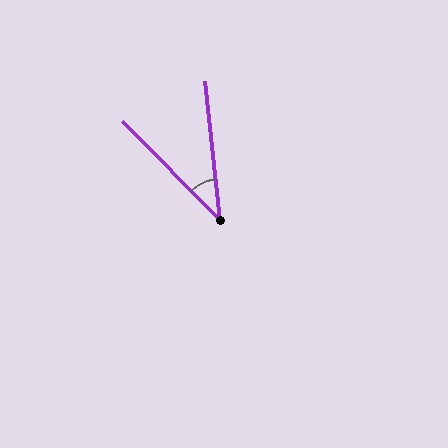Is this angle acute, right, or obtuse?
It is acute.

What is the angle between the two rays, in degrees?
Approximately 39 degrees.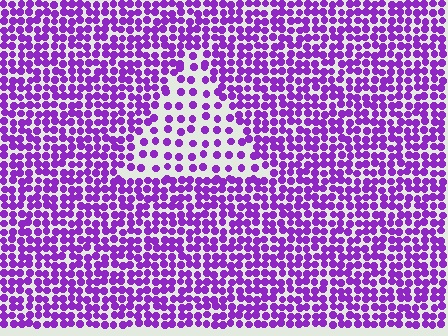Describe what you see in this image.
The image contains small purple elements arranged at two different densities. A triangle-shaped region is visible where the elements are less densely packed than the surrounding area.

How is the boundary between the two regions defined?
The boundary is defined by a change in element density (approximately 2.2x ratio). All elements are the same color, size, and shape.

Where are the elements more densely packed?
The elements are more densely packed outside the triangle boundary.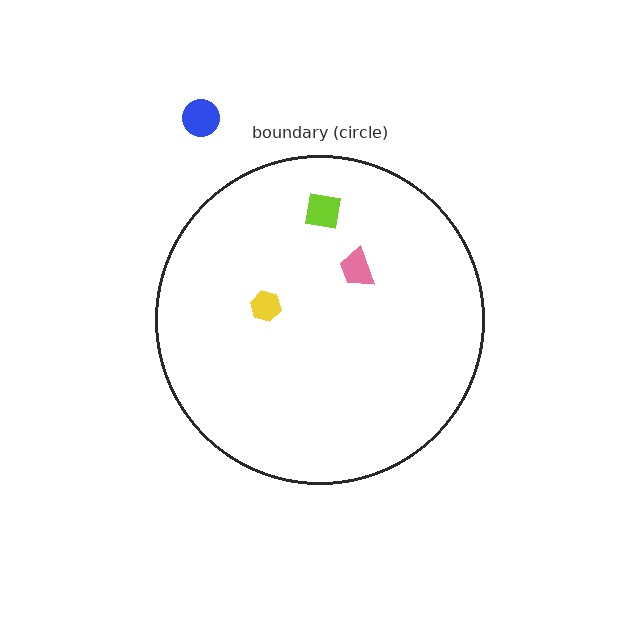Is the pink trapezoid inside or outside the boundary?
Inside.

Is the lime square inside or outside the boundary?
Inside.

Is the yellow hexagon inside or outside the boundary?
Inside.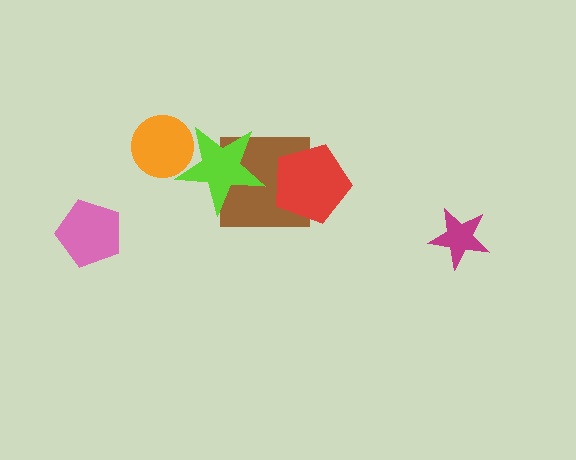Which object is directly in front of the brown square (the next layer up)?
The red pentagon is directly in front of the brown square.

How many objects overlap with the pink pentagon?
0 objects overlap with the pink pentagon.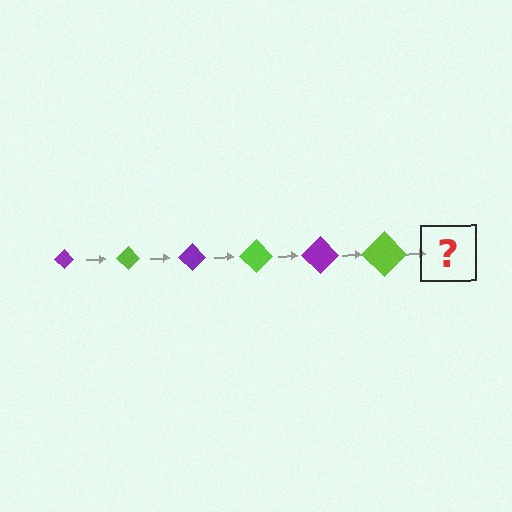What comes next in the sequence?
The next element should be a purple diamond, larger than the previous one.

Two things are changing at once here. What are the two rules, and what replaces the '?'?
The two rules are that the diamond grows larger each step and the color cycles through purple and lime. The '?' should be a purple diamond, larger than the previous one.